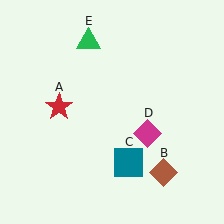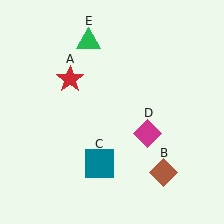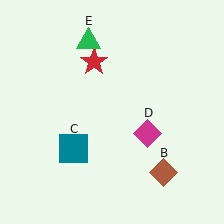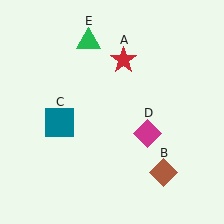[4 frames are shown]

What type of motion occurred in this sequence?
The red star (object A), teal square (object C) rotated clockwise around the center of the scene.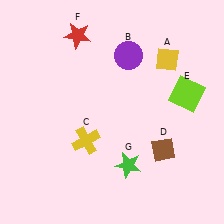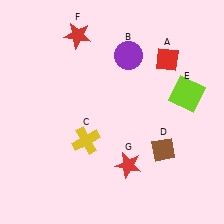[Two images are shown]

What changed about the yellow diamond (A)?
In Image 1, A is yellow. In Image 2, it changed to red.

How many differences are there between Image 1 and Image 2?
There are 2 differences between the two images.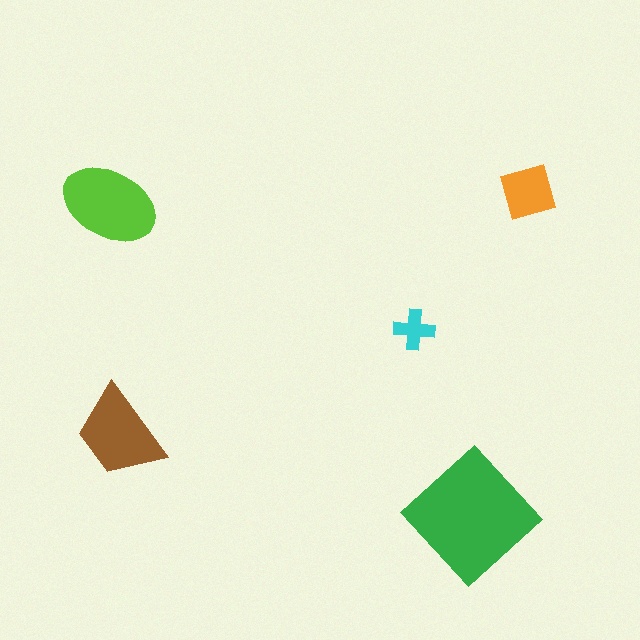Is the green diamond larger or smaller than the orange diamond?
Larger.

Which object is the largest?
The green diamond.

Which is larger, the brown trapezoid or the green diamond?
The green diamond.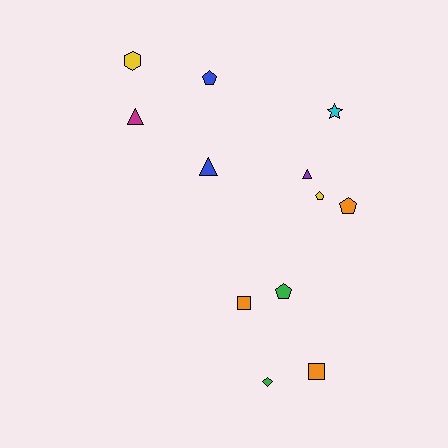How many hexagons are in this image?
There is 1 hexagon.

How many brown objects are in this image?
There are no brown objects.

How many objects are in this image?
There are 12 objects.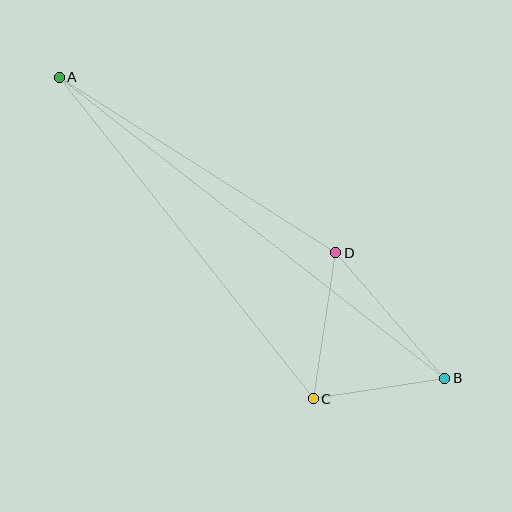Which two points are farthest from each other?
Points A and B are farthest from each other.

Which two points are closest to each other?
Points B and C are closest to each other.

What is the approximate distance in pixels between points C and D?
The distance between C and D is approximately 148 pixels.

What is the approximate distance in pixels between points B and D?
The distance between B and D is approximately 167 pixels.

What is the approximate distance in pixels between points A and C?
The distance between A and C is approximately 410 pixels.